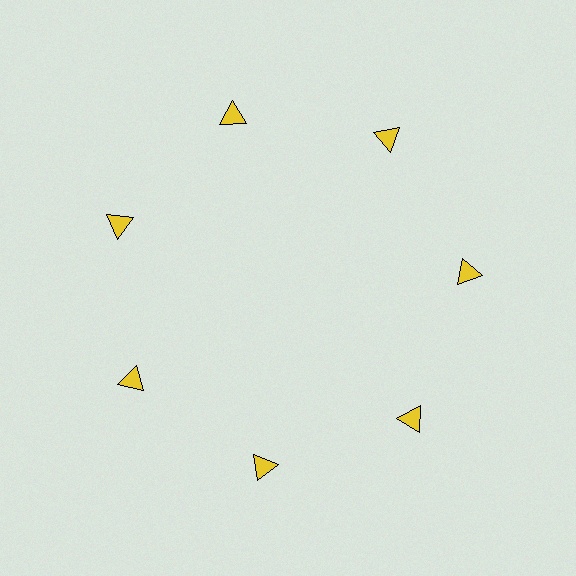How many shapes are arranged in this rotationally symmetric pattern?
There are 7 shapes, arranged in 7 groups of 1.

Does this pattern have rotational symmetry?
Yes, this pattern has 7-fold rotational symmetry. It looks the same after rotating 51 degrees around the center.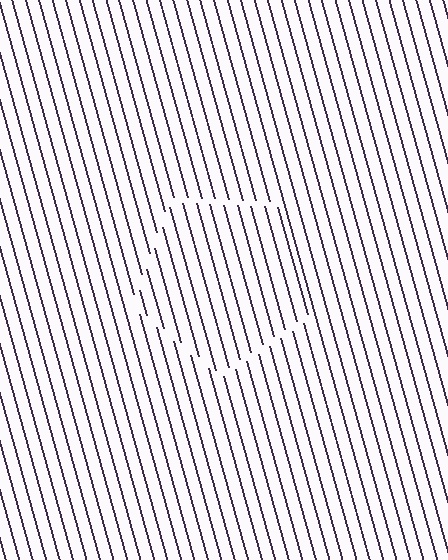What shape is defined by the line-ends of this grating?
An illusory pentagon. The interior of the shape contains the same grating, shifted by half a period — the contour is defined by the phase discontinuity where line-ends from the inner and outer gratings abut.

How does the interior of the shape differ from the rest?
The interior of the shape contains the same grating, shifted by half a period — the contour is defined by the phase discontinuity where line-ends from the inner and outer gratings abut.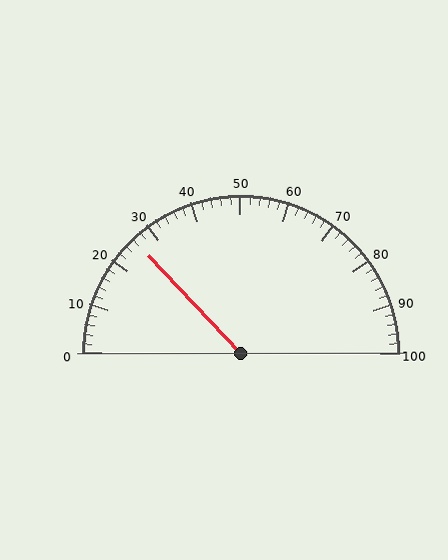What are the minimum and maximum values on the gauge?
The gauge ranges from 0 to 100.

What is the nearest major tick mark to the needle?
The nearest major tick mark is 30.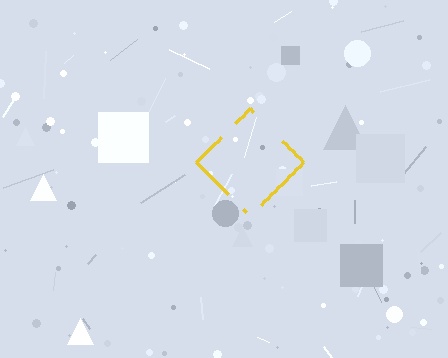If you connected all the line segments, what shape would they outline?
They would outline a diamond.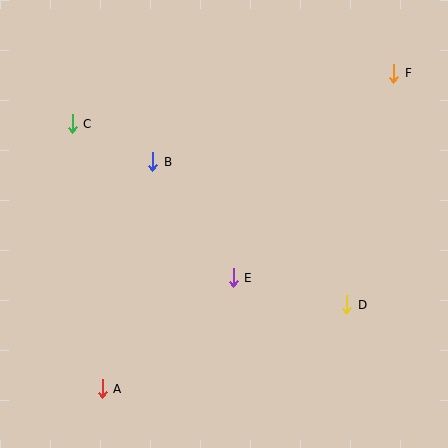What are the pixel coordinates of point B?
Point B is at (153, 162).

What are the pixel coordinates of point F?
Point F is at (394, 73).